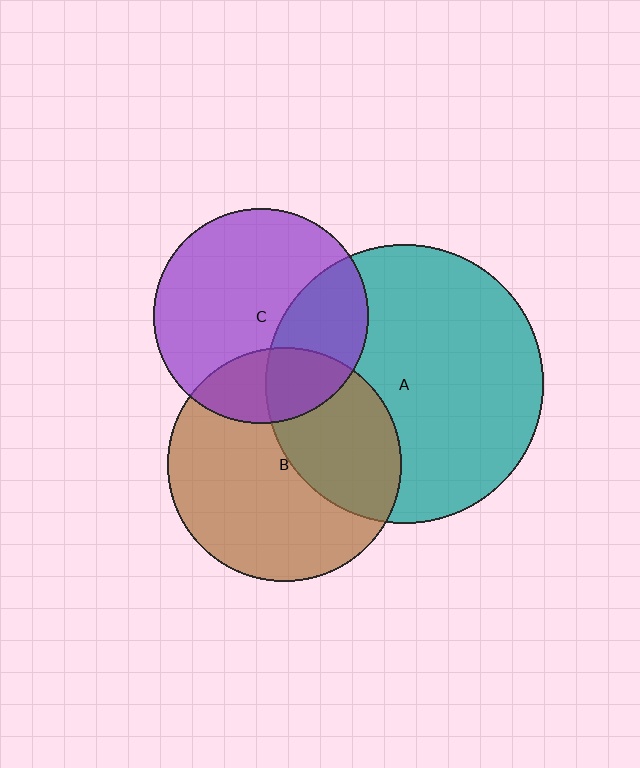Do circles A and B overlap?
Yes.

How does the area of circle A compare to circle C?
Approximately 1.7 times.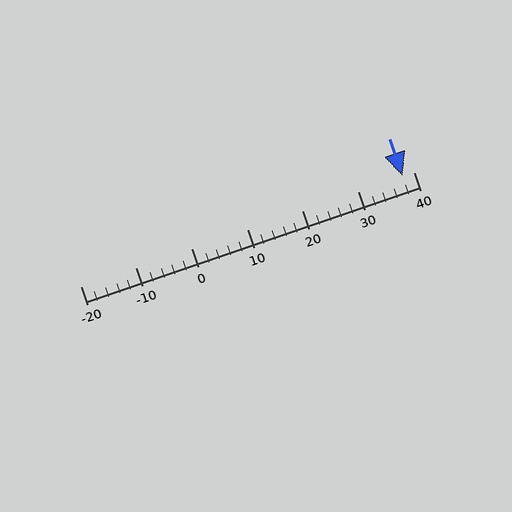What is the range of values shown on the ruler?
The ruler shows values from -20 to 40.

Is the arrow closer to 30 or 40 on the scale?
The arrow is closer to 40.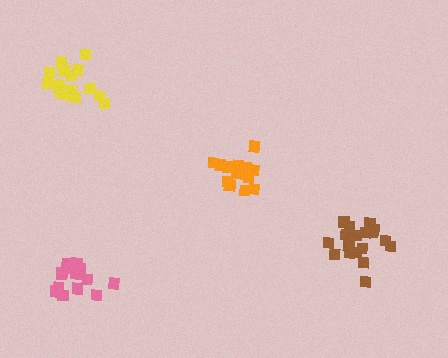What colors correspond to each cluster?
The clusters are colored: pink, yellow, orange, brown.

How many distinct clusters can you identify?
There are 4 distinct clusters.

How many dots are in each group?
Group 1: 17 dots, Group 2: 17 dots, Group 3: 16 dots, Group 4: 18 dots (68 total).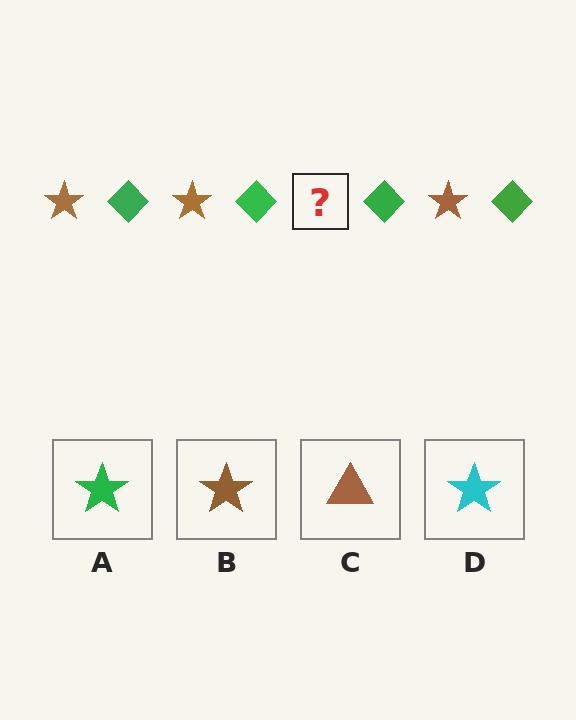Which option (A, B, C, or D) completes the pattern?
B.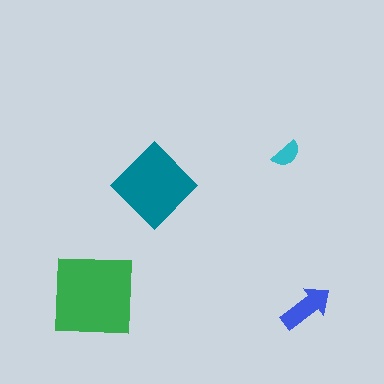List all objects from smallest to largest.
The cyan semicircle, the blue arrow, the teal diamond, the green square.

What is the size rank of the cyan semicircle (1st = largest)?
4th.